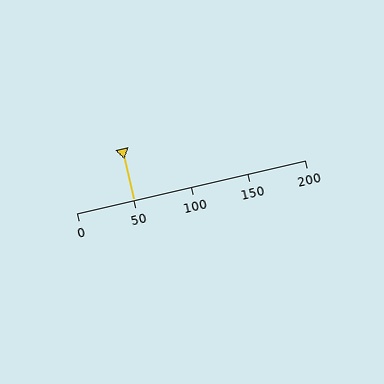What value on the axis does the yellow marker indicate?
The marker indicates approximately 50.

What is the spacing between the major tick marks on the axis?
The major ticks are spaced 50 apart.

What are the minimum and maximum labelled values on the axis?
The axis runs from 0 to 200.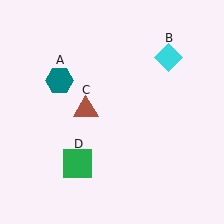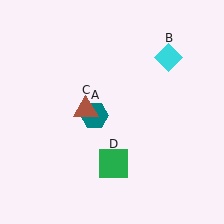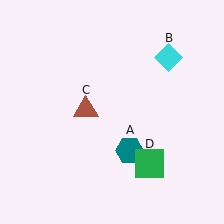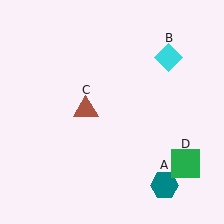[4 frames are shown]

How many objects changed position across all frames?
2 objects changed position: teal hexagon (object A), green square (object D).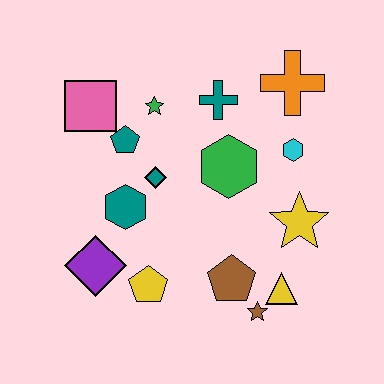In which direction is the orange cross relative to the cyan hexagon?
The orange cross is above the cyan hexagon.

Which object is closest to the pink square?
The teal pentagon is closest to the pink square.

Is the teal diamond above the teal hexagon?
Yes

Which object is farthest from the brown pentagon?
The pink square is farthest from the brown pentagon.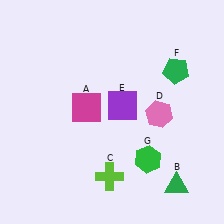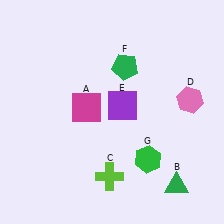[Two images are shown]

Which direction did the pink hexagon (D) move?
The pink hexagon (D) moved right.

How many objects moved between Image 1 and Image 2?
2 objects moved between the two images.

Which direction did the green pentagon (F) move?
The green pentagon (F) moved left.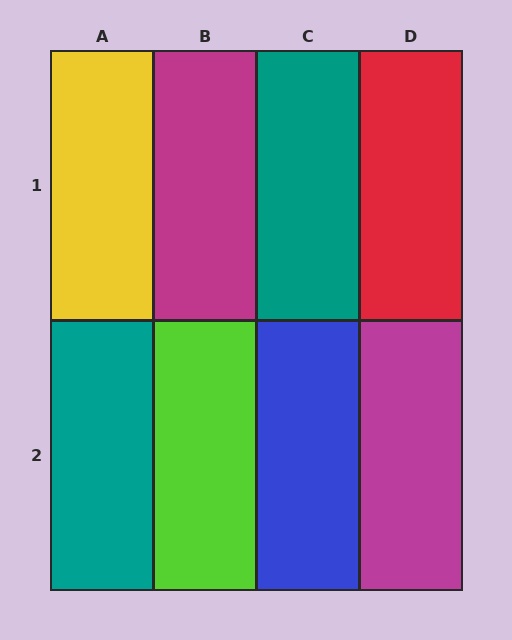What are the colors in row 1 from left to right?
Yellow, magenta, teal, red.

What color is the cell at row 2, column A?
Teal.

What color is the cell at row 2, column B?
Lime.